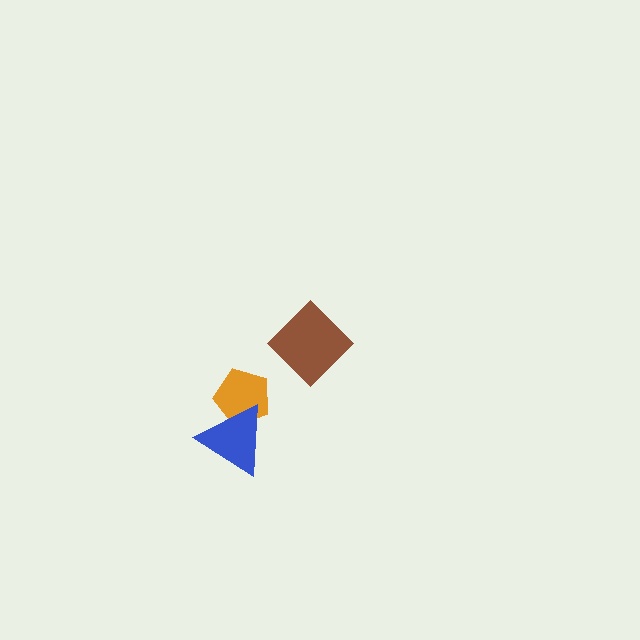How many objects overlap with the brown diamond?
0 objects overlap with the brown diamond.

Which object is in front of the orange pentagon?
The blue triangle is in front of the orange pentagon.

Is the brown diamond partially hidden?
No, no other shape covers it.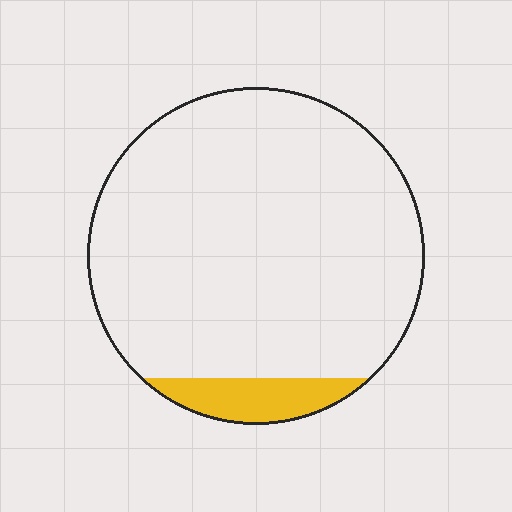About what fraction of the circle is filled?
About one tenth (1/10).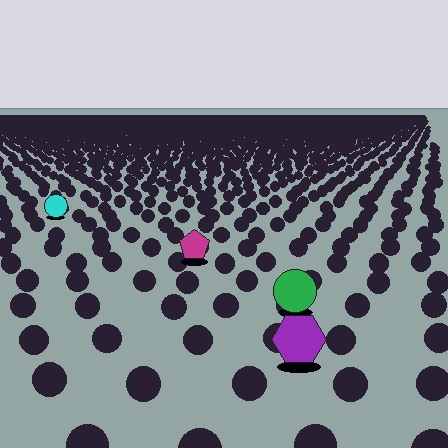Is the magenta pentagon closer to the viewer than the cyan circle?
Yes. The magenta pentagon is closer — you can tell from the texture gradient: the ground texture is coarser near it.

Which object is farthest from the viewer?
The cyan circle is farthest from the viewer. It appears smaller and the ground texture around it is denser.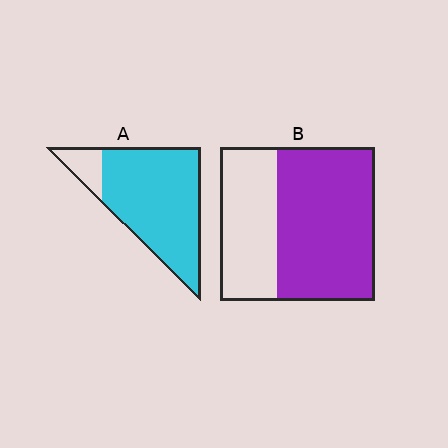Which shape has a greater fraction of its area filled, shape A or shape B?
Shape A.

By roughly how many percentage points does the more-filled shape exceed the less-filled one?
By roughly 25 percentage points (A over B).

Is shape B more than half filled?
Yes.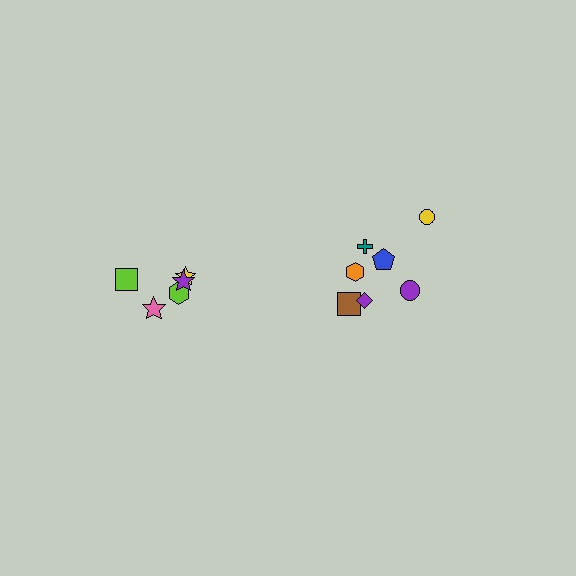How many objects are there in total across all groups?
There are 12 objects.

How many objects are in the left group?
There are 5 objects.